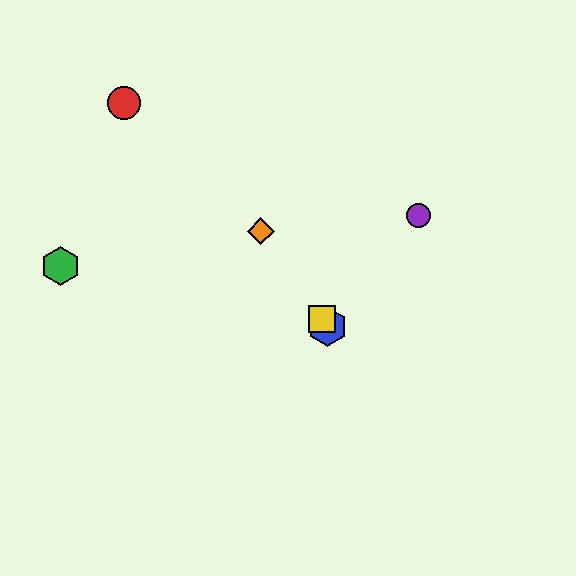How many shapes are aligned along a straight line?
3 shapes (the blue hexagon, the yellow square, the orange diamond) are aligned along a straight line.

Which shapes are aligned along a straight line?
The blue hexagon, the yellow square, the orange diamond are aligned along a straight line.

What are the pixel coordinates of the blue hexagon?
The blue hexagon is at (327, 327).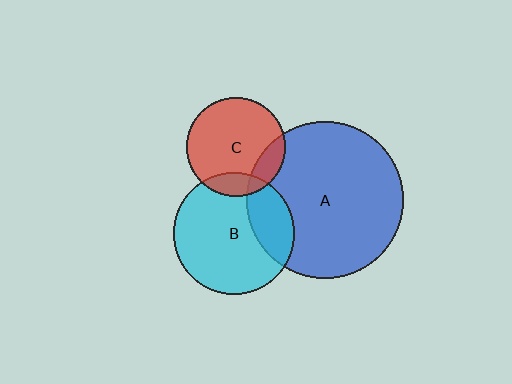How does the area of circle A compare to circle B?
Approximately 1.7 times.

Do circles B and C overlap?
Yes.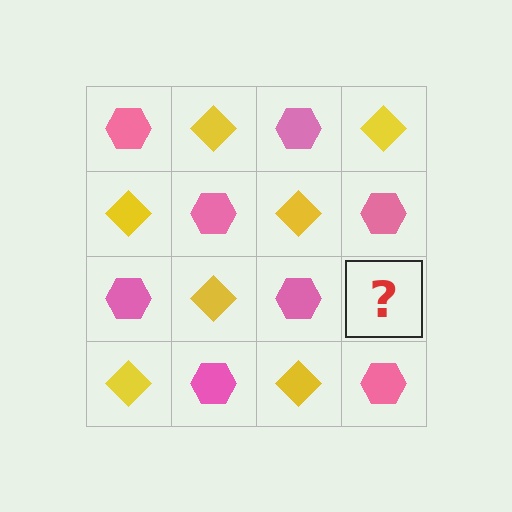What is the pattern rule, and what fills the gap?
The rule is that it alternates pink hexagon and yellow diamond in a checkerboard pattern. The gap should be filled with a yellow diamond.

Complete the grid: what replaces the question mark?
The question mark should be replaced with a yellow diamond.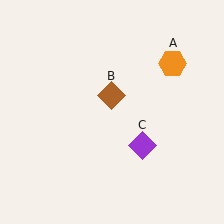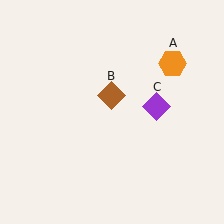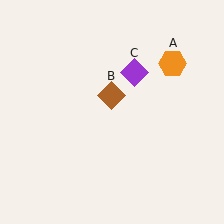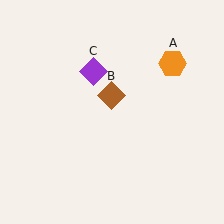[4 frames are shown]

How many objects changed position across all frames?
1 object changed position: purple diamond (object C).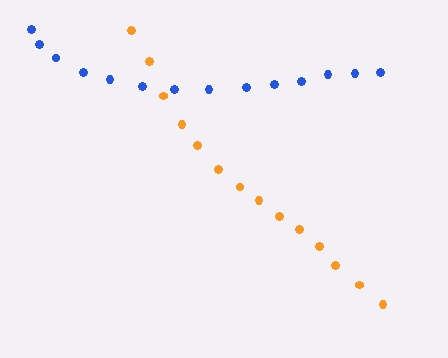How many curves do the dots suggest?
There are 2 distinct paths.